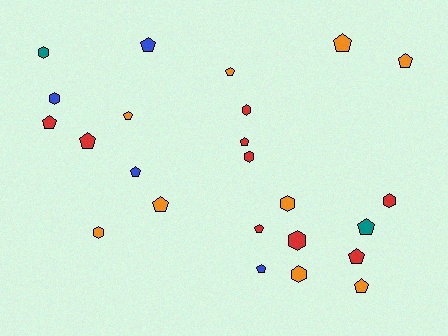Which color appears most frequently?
Orange, with 9 objects.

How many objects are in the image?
There are 24 objects.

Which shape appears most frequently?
Pentagon, with 15 objects.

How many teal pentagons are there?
There is 1 teal pentagon.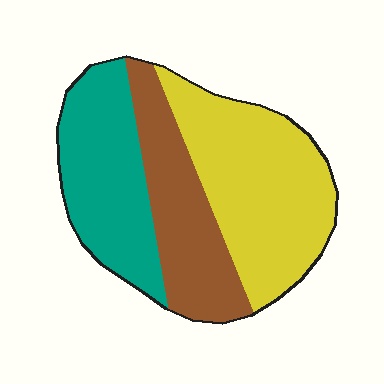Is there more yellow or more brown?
Yellow.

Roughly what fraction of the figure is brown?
Brown takes up between a quarter and a half of the figure.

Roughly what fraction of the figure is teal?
Teal covers about 30% of the figure.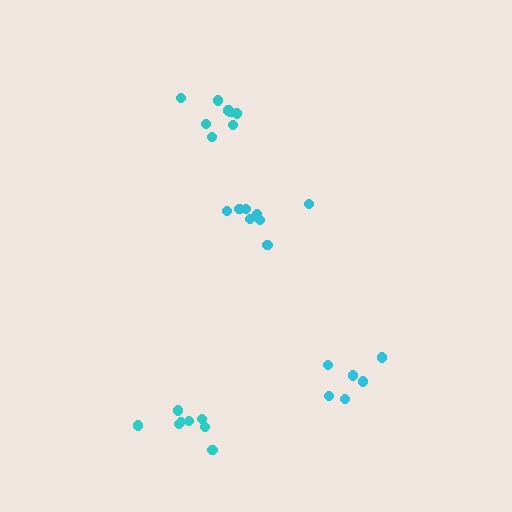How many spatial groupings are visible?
There are 4 spatial groupings.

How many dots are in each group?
Group 1: 8 dots, Group 2: 8 dots, Group 3: 8 dots, Group 4: 6 dots (30 total).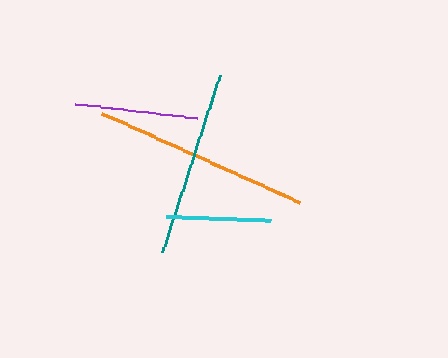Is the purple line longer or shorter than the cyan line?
The purple line is longer than the cyan line.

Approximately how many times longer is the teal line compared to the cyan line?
The teal line is approximately 1.8 times the length of the cyan line.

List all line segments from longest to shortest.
From longest to shortest: orange, teal, purple, cyan.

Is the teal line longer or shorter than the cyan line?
The teal line is longer than the cyan line.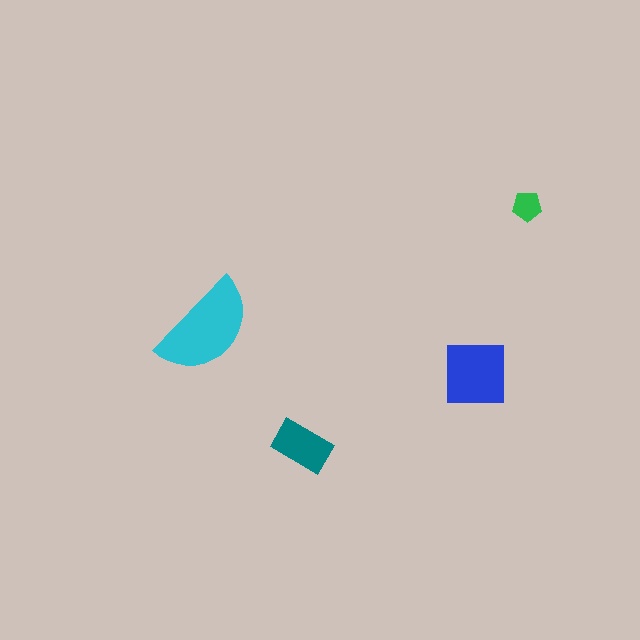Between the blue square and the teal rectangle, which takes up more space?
The blue square.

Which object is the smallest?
The green pentagon.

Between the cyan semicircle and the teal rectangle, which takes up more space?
The cyan semicircle.